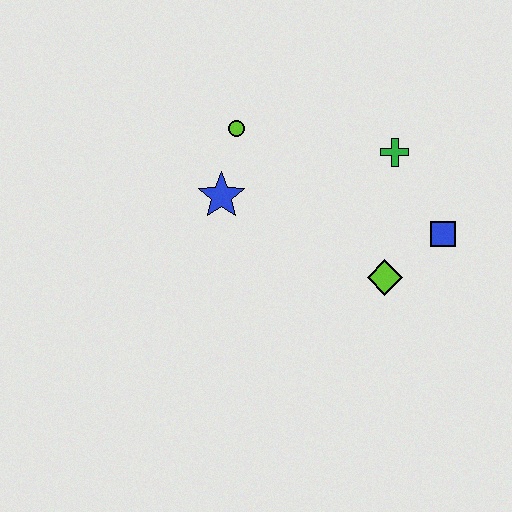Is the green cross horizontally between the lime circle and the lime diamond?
No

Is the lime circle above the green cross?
Yes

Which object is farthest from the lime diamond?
The lime circle is farthest from the lime diamond.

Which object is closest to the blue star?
The lime circle is closest to the blue star.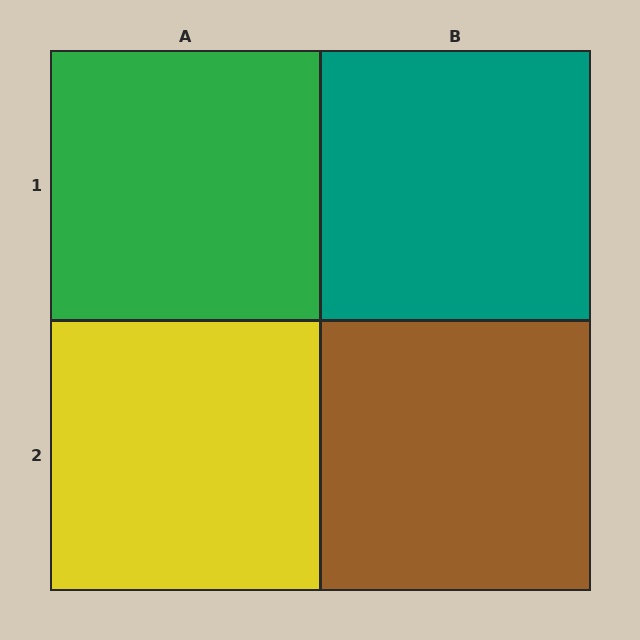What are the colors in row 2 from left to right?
Yellow, brown.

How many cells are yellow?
1 cell is yellow.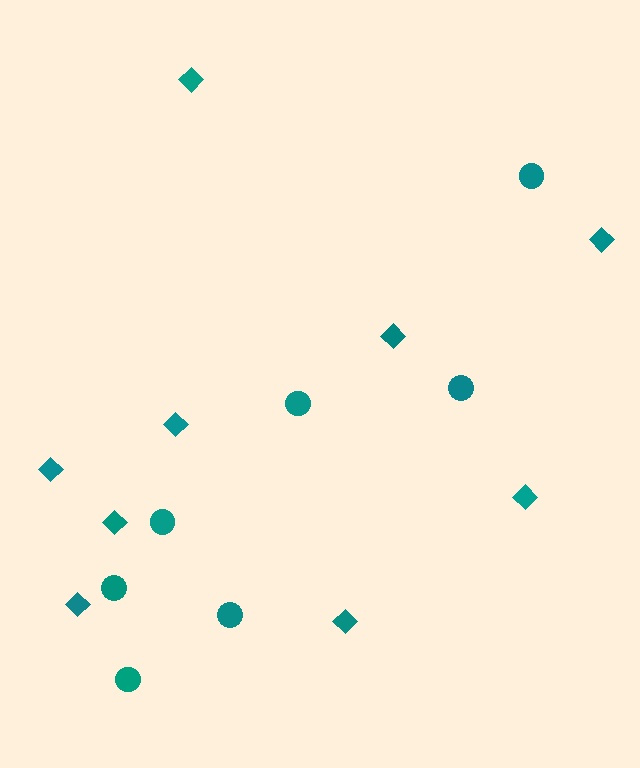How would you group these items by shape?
There are 2 groups: one group of diamonds (9) and one group of circles (7).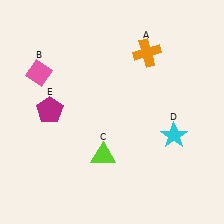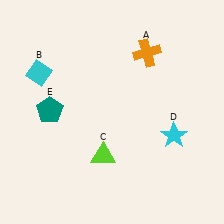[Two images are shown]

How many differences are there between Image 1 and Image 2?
There are 2 differences between the two images.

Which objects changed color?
B changed from pink to cyan. E changed from magenta to teal.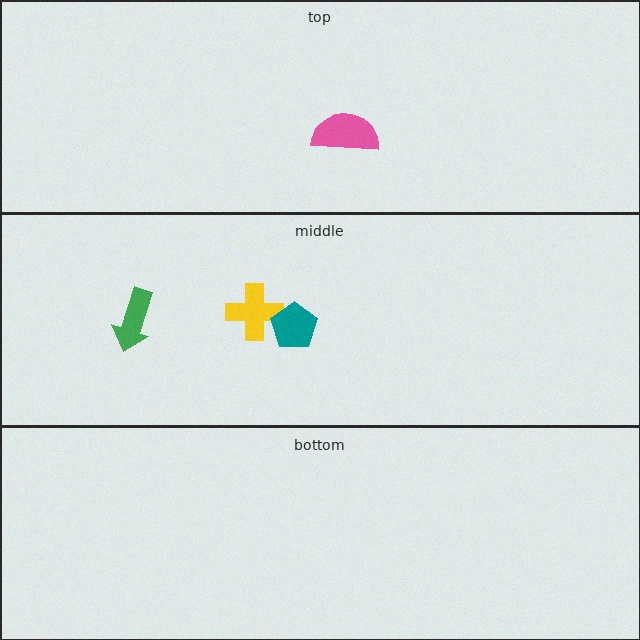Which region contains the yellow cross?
The middle region.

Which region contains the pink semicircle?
The top region.